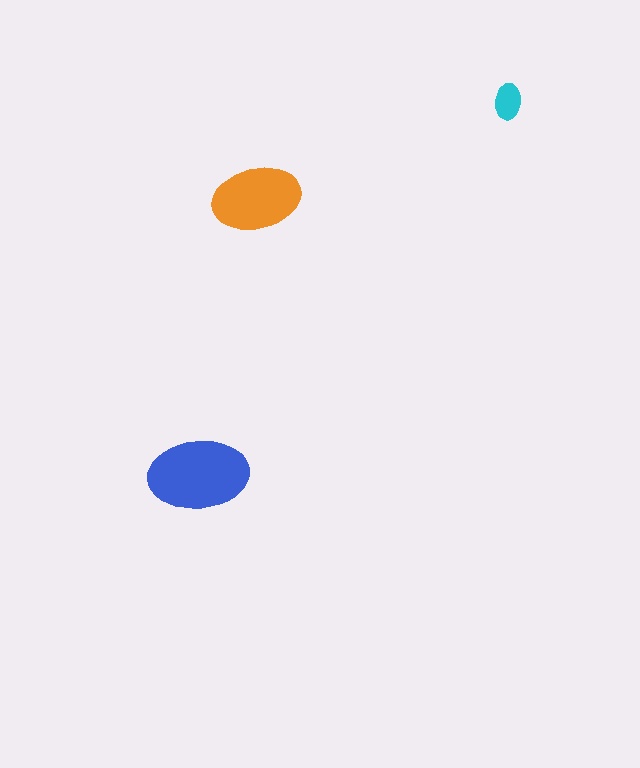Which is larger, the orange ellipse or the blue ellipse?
The blue one.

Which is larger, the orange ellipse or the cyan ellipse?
The orange one.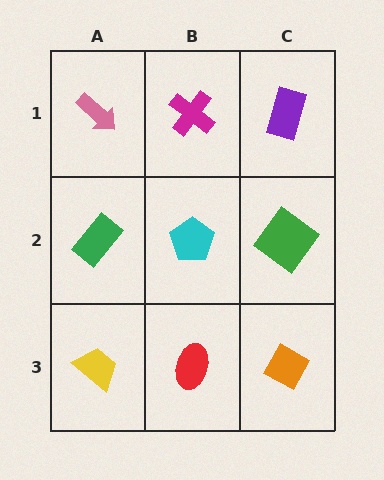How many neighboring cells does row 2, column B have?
4.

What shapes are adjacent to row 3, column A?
A green rectangle (row 2, column A), a red ellipse (row 3, column B).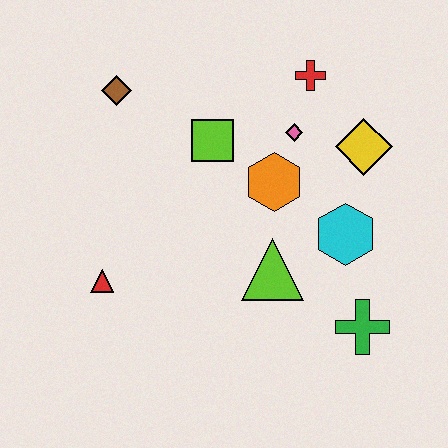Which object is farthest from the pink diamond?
The red triangle is farthest from the pink diamond.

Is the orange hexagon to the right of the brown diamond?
Yes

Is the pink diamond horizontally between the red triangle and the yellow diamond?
Yes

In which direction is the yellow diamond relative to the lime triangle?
The yellow diamond is above the lime triangle.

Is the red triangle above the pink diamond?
No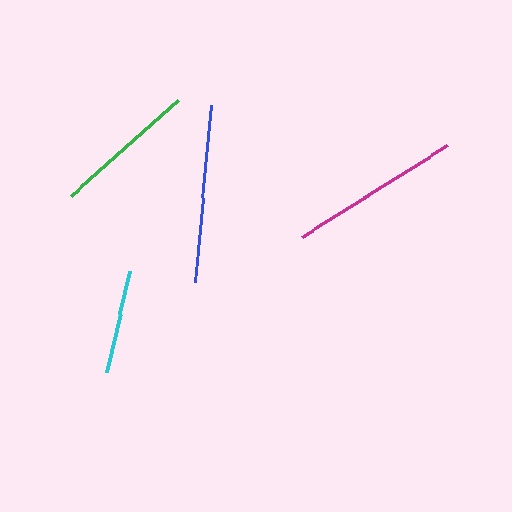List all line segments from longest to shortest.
From longest to shortest: blue, magenta, green, cyan.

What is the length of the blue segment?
The blue segment is approximately 177 pixels long.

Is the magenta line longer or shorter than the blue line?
The blue line is longer than the magenta line.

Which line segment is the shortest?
The cyan line is the shortest at approximately 104 pixels.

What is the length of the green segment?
The green segment is approximately 143 pixels long.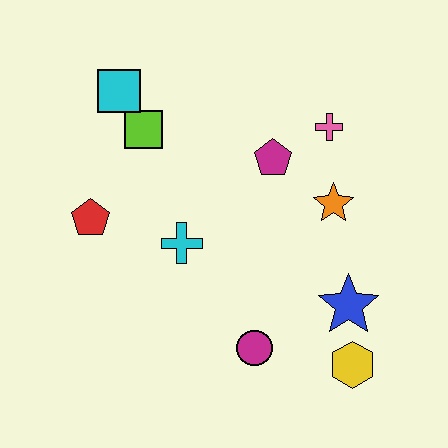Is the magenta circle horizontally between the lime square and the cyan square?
No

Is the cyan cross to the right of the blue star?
No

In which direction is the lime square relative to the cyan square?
The lime square is below the cyan square.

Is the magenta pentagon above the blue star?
Yes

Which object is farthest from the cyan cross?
The yellow hexagon is farthest from the cyan cross.